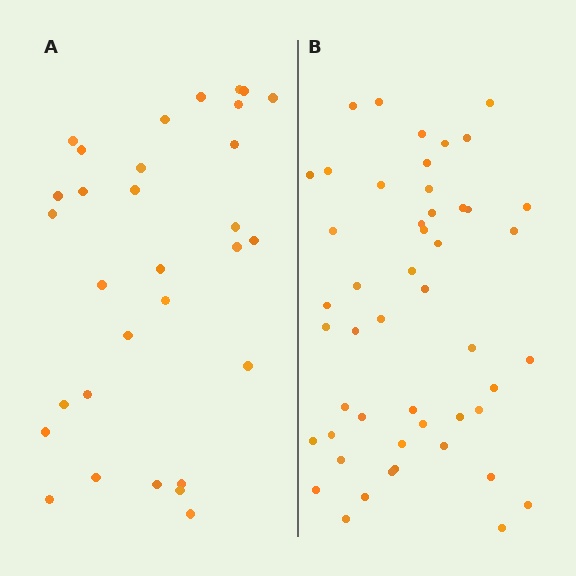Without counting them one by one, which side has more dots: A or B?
Region B (the right region) has more dots.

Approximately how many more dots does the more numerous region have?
Region B has approximately 20 more dots than region A.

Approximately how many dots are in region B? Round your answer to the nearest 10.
About 50 dots. (The exact count is 49, which rounds to 50.)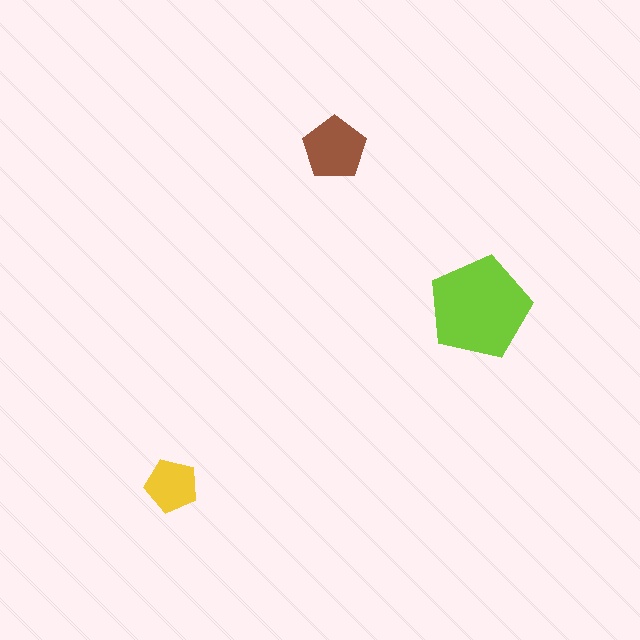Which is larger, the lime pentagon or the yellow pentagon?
The lime one.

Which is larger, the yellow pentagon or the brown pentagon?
The brown one.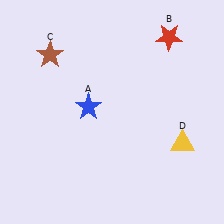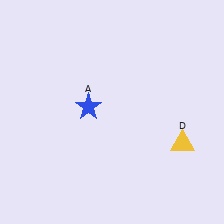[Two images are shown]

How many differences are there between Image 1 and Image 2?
There are 2 differences between the two images.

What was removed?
The red star (B), the brown star (C) were removed in Image 2.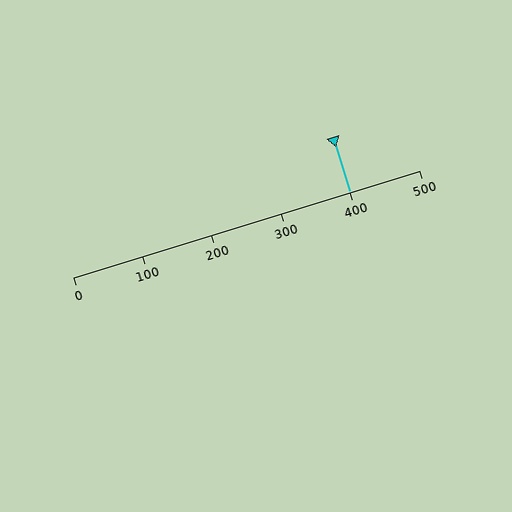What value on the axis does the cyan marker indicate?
The marker indicates approximately 400.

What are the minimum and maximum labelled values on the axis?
The axis runs from 0 to 500.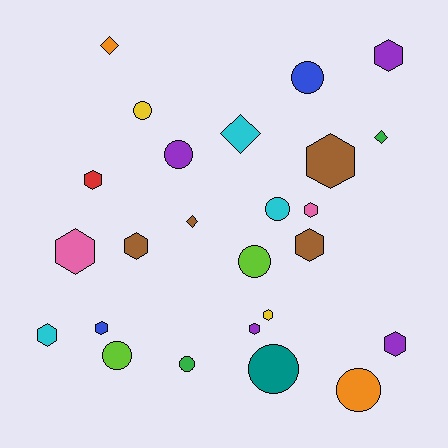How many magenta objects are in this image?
There are no magenta objects.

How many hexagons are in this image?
There are 12 hexagons.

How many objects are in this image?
There are 25 objects.